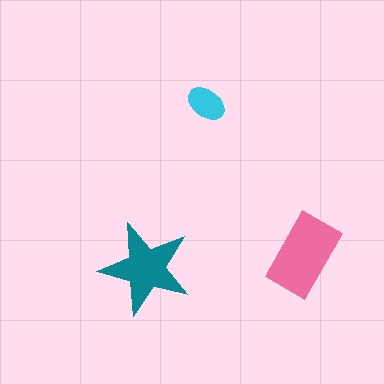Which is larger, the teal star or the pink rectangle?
The pink rectangle.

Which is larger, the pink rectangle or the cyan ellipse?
The pink rectangle.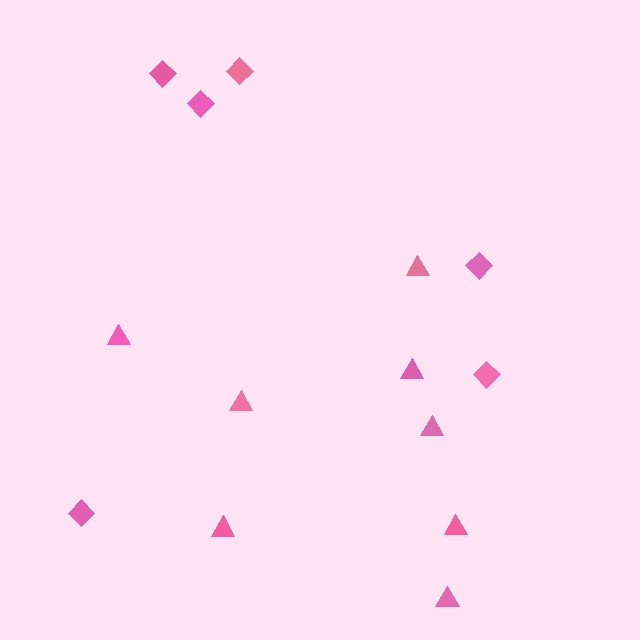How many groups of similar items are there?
There are 2 groups: one group of triangles (8) and one group of diamonds (6).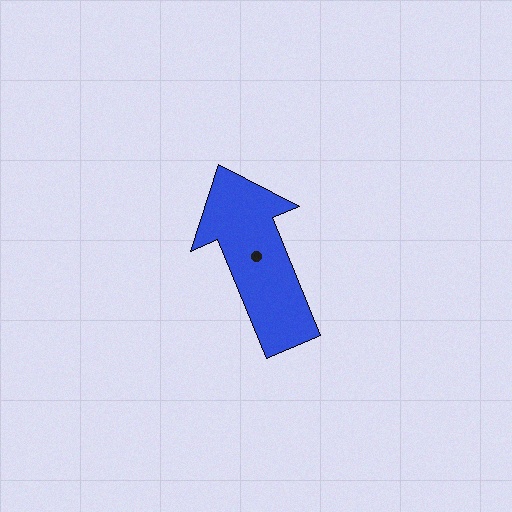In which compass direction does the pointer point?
North.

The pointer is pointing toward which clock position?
Roughly 11 o'clock.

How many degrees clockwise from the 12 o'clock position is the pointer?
Approximately 338 degrees.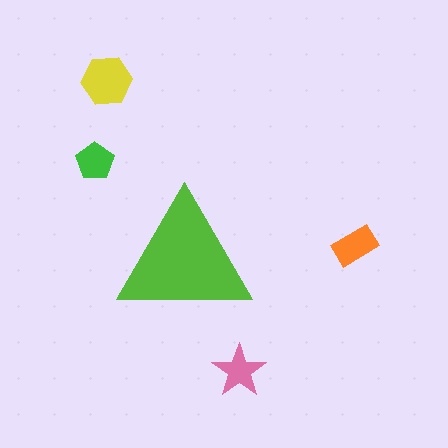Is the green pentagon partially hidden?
No, the green pentagon is fully visible.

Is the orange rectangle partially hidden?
No, the orange rectangle is fully visible.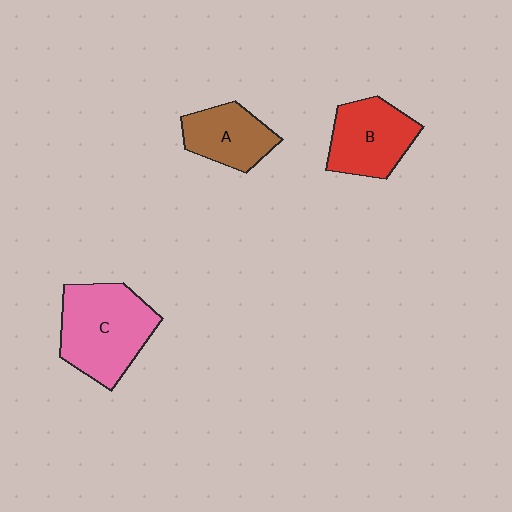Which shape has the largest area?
Shape C (pink).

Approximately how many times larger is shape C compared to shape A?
Approximately 1.6 times.